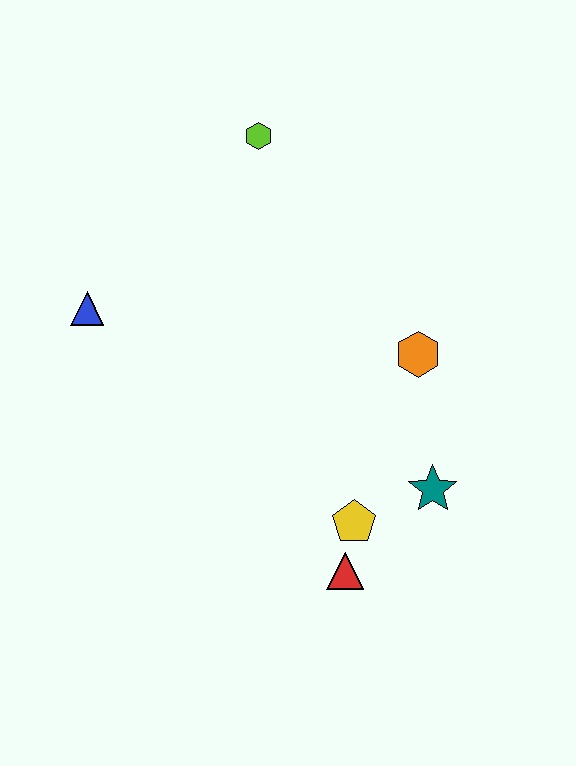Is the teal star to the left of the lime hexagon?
No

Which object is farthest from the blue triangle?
The teal star is farthest from the blue triangle.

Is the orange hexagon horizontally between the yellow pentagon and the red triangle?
No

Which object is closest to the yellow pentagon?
The red triangle is closest to the yellow pentagon.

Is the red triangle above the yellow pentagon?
No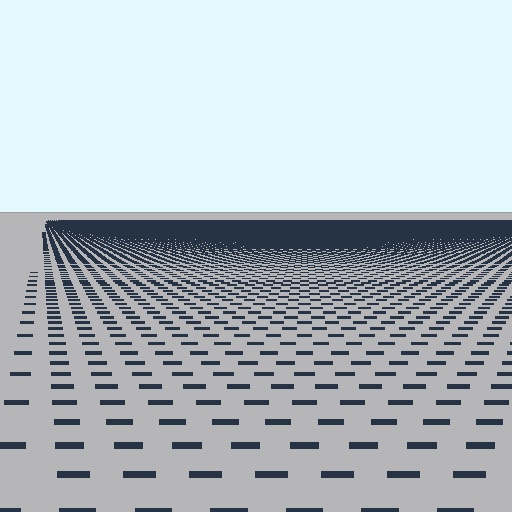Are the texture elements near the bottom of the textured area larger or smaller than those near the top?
Larger. Near the bottom, elements are closer to the viewer and appear at a bigger on-screen size.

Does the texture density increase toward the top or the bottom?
Density increases toward the top.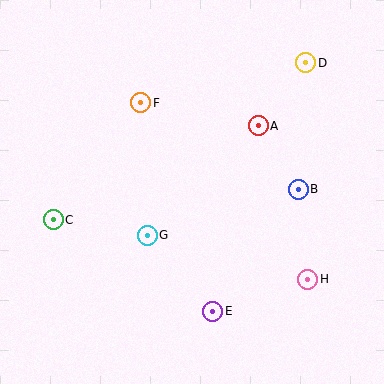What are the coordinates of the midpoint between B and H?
The midpoint between B and H is at (303, 234).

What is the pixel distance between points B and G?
The distance between B and G is 158 pixels.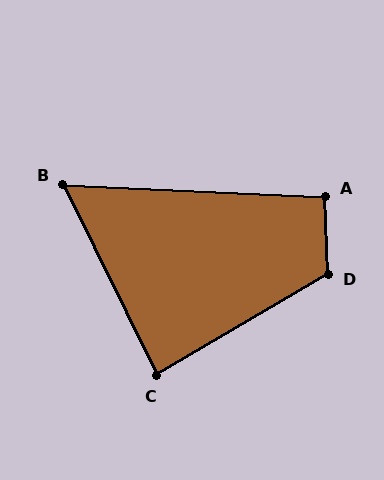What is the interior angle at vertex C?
Approximately 86 degrees (approximately right).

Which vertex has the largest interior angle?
D, at approximately 119 degrees.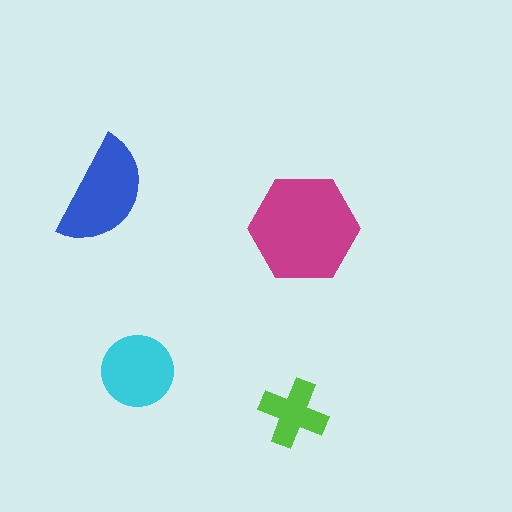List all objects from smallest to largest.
The lime cross, the cyan circle, the blue semicircle, the magenta hexagon.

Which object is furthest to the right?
The magenta hexagon is rightmost.